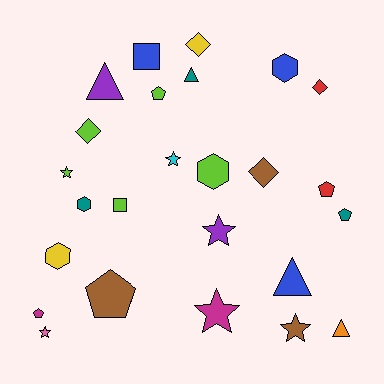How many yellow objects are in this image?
There are 2 yellow objects.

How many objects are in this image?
There are 25 objects.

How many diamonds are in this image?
There are 4 diamonds.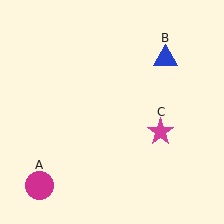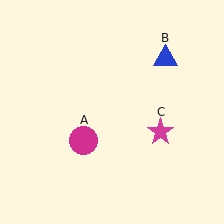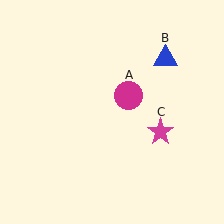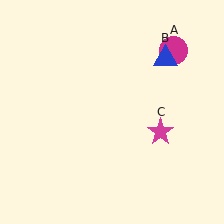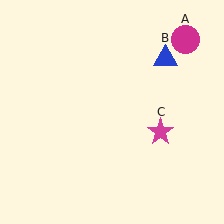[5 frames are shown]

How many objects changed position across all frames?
1 object changed position: magenta circle (object A).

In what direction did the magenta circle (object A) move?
The magenta circle (object A) moved up and to the right.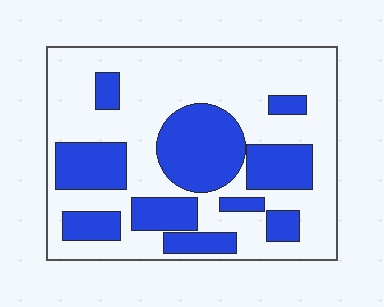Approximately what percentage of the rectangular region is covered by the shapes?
Approximately 35%.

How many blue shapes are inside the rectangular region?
10.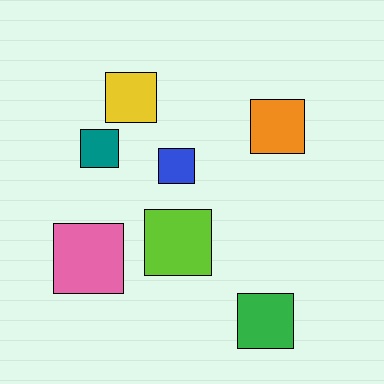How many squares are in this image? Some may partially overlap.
There are 7 squares.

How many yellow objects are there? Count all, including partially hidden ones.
There is 1 yellow object.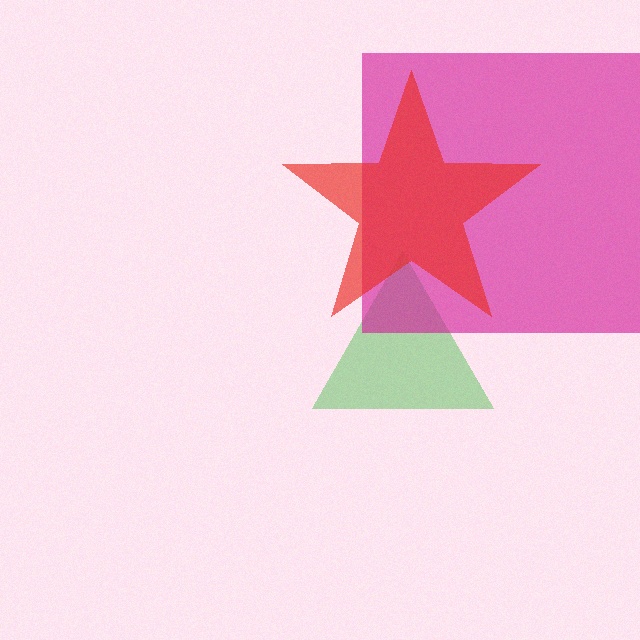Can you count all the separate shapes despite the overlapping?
Yes, there are 3 separate shapes.